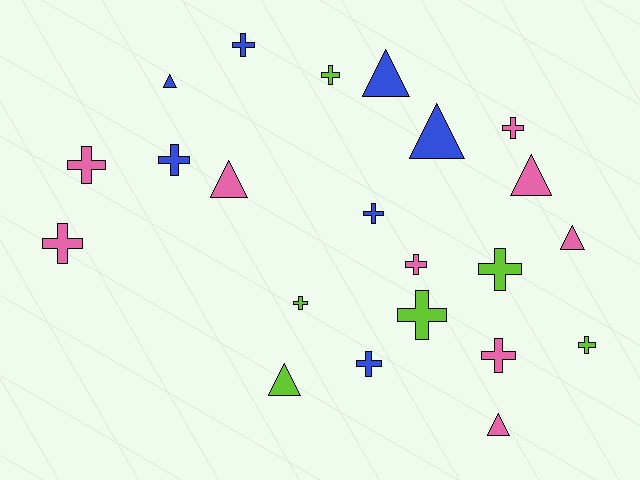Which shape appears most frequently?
Cross, with 14 objects.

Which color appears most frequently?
Pink, with 9 objects.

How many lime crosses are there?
There are 5 lime crosses.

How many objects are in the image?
There are 22 objects.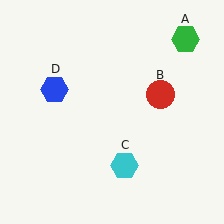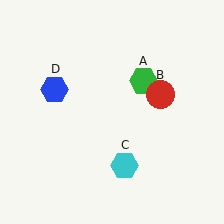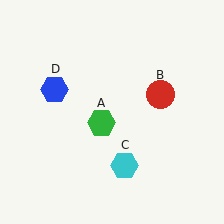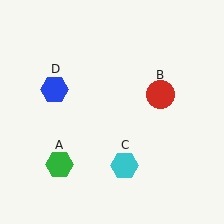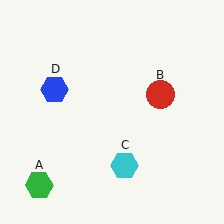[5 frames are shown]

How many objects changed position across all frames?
1 object changed position: green hexagon (object A).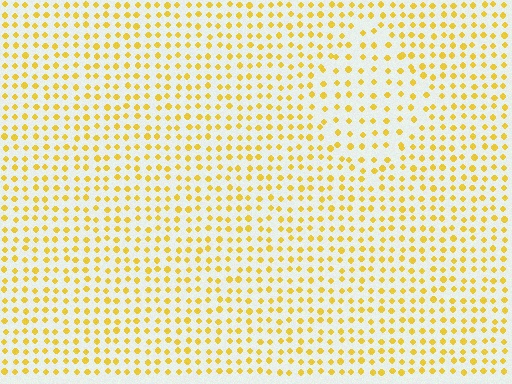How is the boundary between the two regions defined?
The boundary is defined by a change in element density (approximately 1.6x ratio). All elements are the same color, size, and shape.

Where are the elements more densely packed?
The elements are more densely packed outside the diamond boundary.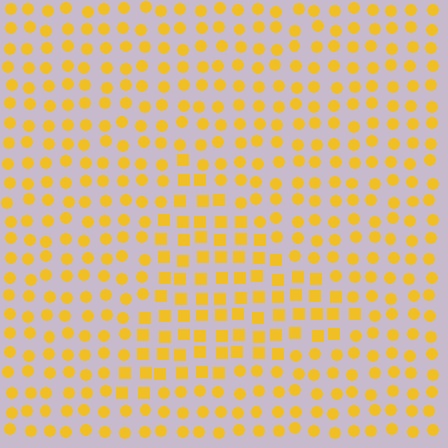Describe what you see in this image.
The image is filled with small yellow elements arranged in a uniform grid. A triangle-shaped region contains squares, while the surrounding area contains circles. The boundary is defined purely by the change in element shape.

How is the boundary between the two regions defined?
The boundary is defined by a change in element shape: squares inside vs. circles outside. All elements share the same color and spacing.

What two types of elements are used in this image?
The image uses squares inside the triangle region and circles outside it.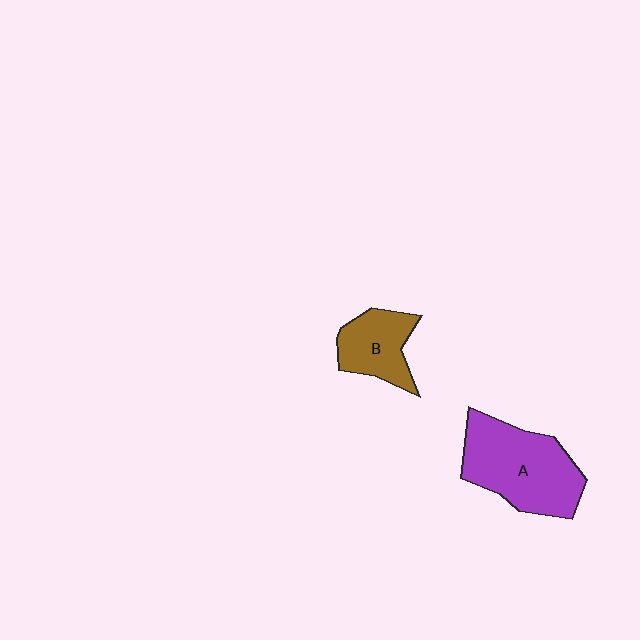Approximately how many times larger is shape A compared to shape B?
Approximately 1.8 times.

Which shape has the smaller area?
Shape B (brown).